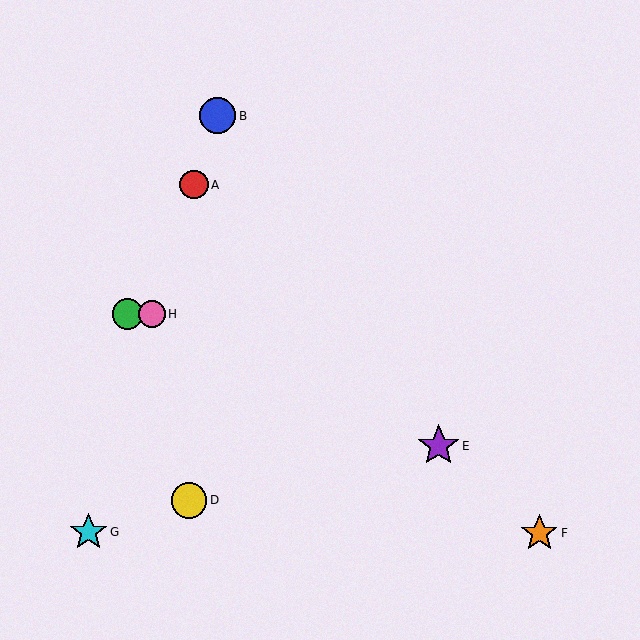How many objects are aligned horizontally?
2 objects (C, H) are aligned horizontally.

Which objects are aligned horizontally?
Objects C, H are aligned horizontally.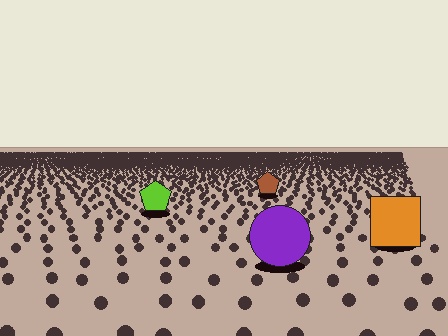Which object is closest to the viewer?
The purple circle is closest. The texture marks near it are larger and more spread out.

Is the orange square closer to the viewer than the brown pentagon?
Yes. The orange square is closer — you can tell from the texture gradient: the ground texture is coarser near it.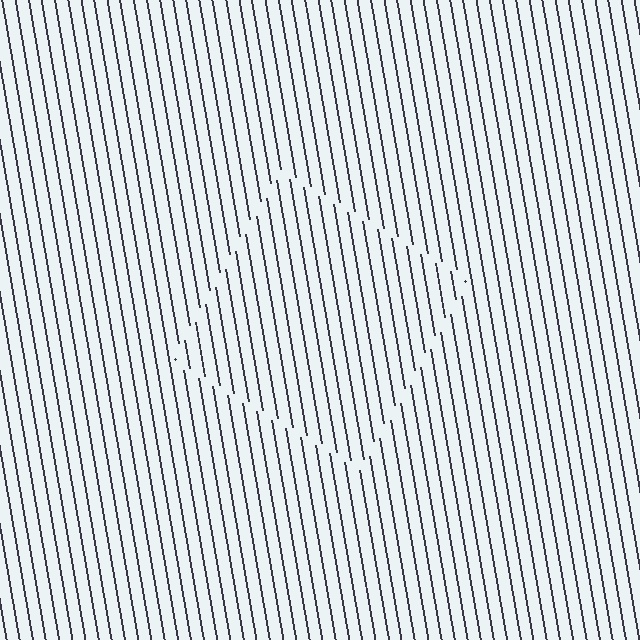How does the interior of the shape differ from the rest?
The interior of the shape contains the same grating, shifted by half a period — the contour is defined by the phase discontinuity where line-ends from the inner and outer gratings abut.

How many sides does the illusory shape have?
4 sides — the line-ends trace a square.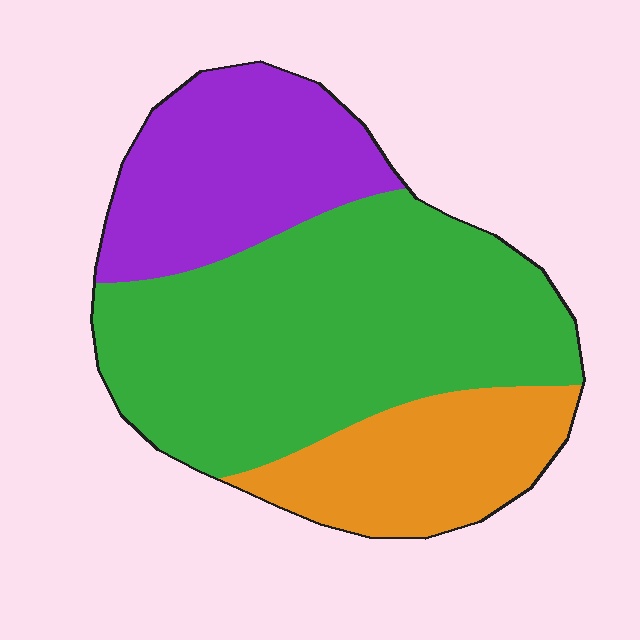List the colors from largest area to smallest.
From largest to smallest: green, purple, orange.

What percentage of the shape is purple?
Purple covers about 25% of the shape.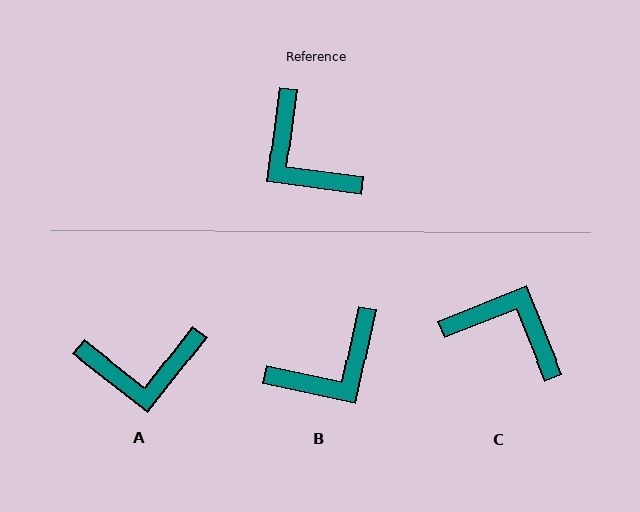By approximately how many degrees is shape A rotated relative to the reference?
Approximately 59 degrees counter-clockwise.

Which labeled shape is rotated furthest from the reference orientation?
C, about 151 degrees away.